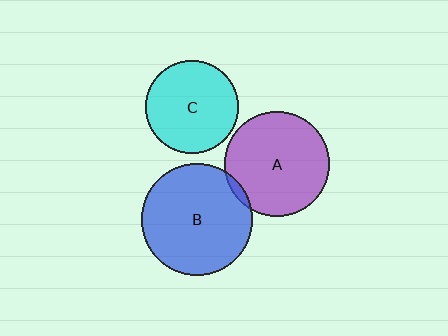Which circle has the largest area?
Circle B (blue).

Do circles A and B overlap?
Yes.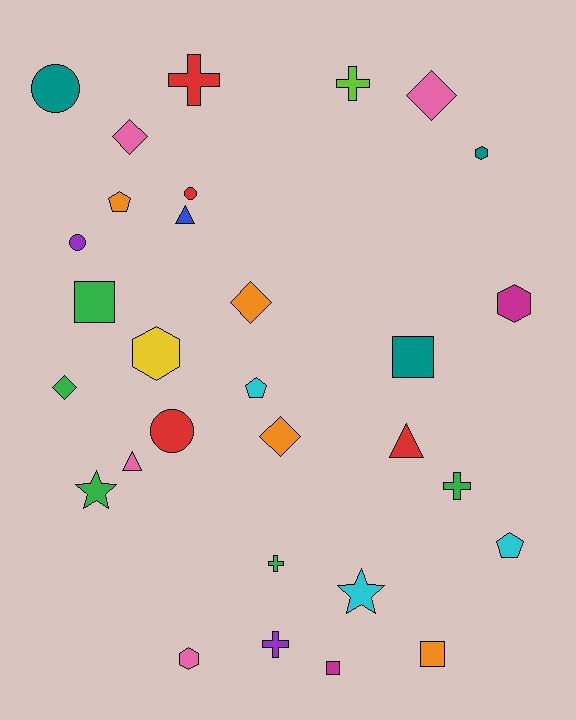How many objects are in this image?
There are 30 objects.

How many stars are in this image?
There are 2 stars.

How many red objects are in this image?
There are 4 red objects.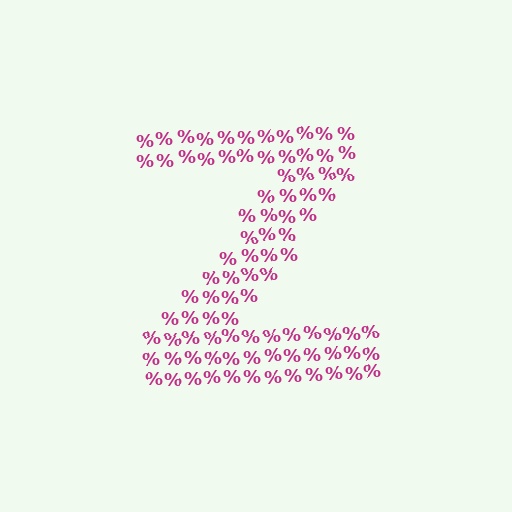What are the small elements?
The small elements are percent signs.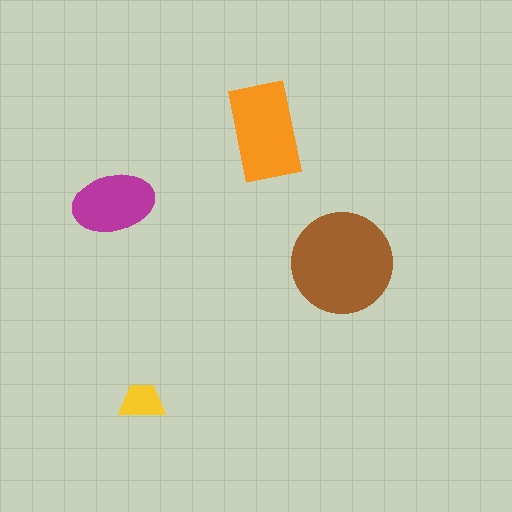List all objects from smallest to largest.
The yellow trapezoid, the magenta ellipse, the orange rectangle, the brown circle.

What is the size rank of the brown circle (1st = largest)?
1st.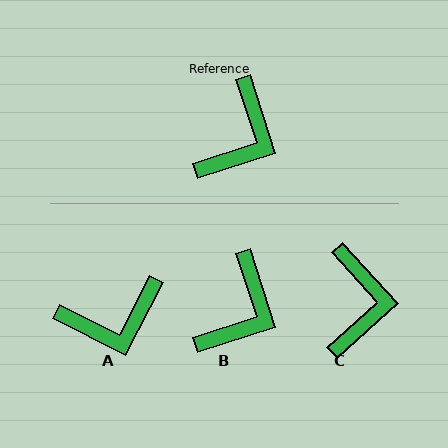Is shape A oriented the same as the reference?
No, it is off by about 45 degrees.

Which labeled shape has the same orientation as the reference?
B.